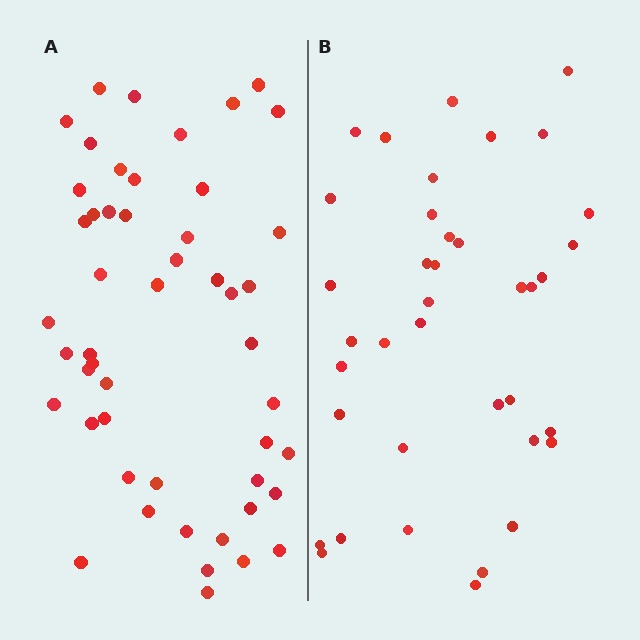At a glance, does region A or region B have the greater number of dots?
Region A (the left region) has more dots.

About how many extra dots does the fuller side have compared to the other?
Region A has roughly 12 or so more dots than region B.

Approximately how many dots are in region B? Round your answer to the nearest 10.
About 40 dots. (The exact count is 38, which rounds to 40.)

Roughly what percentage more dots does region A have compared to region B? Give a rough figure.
About 30% more.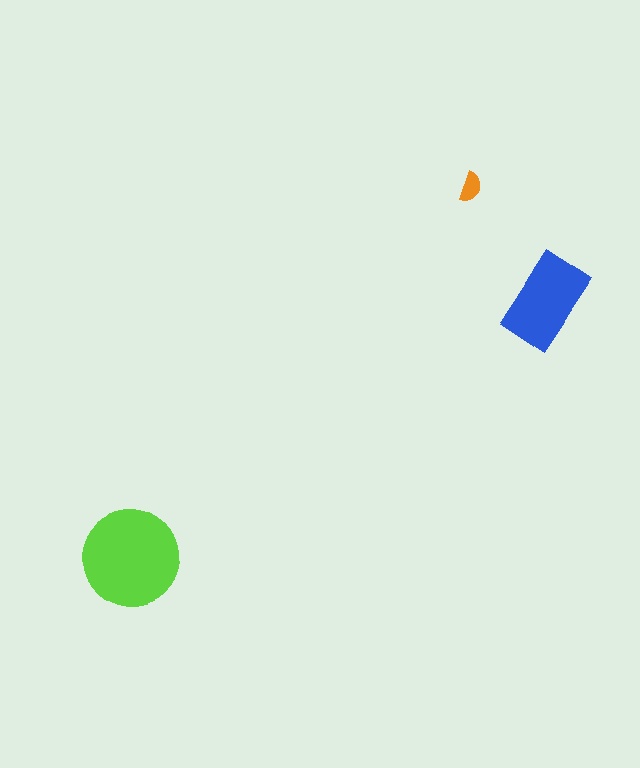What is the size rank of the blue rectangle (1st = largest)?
2nd.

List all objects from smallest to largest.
The orange semicircle, the blue rectangle, the lime circle.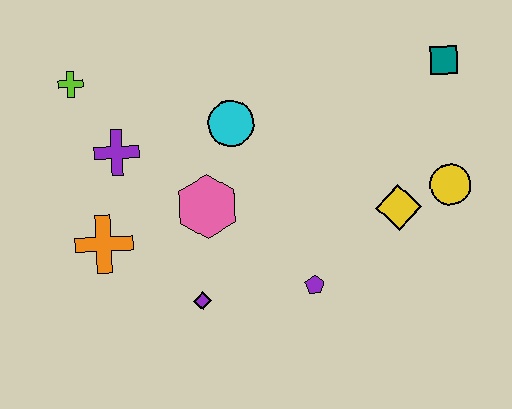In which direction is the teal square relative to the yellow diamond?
The teal square is above the yellow diamond.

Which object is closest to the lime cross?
The purple cross is closest to the lime cross.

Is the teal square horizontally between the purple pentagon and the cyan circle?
No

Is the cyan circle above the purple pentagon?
Yes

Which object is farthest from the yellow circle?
The lime cross is farthest from the yellow circle.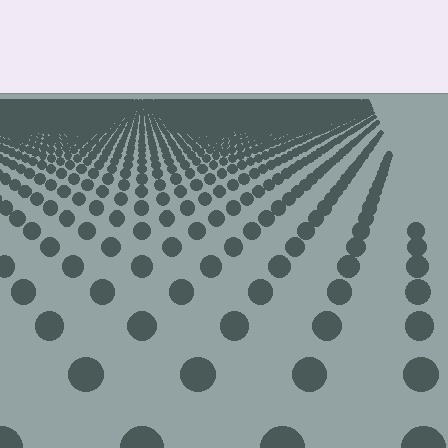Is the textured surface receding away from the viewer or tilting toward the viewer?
The surface is receding away from the viewer. Texture elements get smaller and denser toward the top.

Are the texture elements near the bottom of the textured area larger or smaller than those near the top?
Larger. Near the bottom, elements are closer to the viewer and appear at a bigger on-screen size.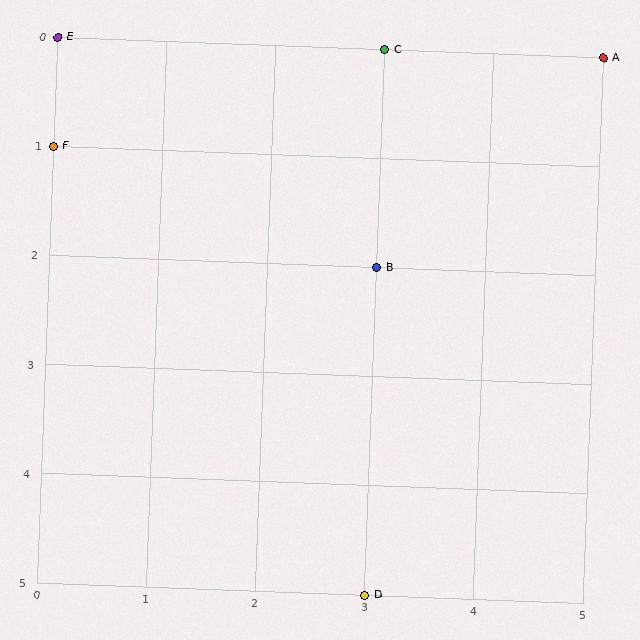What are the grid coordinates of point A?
Point A is at grid coordinates (5, 0).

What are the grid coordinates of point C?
Point C is at grid coordinates (3, 0).